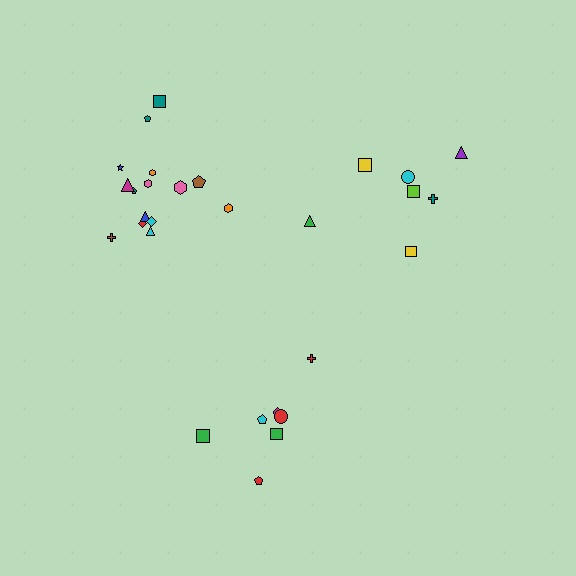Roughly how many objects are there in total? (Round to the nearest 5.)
Roughly 30 objects in total.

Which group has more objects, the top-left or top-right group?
The top-left group.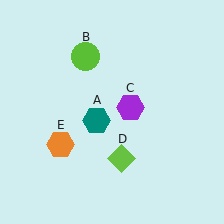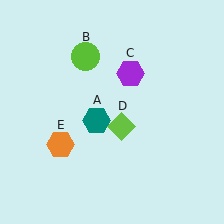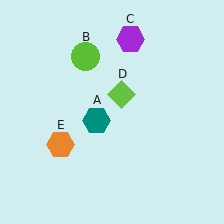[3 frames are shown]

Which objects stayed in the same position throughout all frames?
Teal hexagon (object A) and lime circle (object B) and orange hexagon (object E) remained stationary.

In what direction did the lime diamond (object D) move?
The lime diamond (object D) moved up.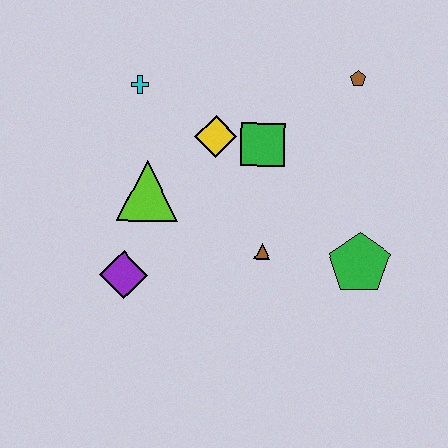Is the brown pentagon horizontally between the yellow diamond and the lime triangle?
No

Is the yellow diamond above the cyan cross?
No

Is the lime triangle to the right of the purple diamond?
Yes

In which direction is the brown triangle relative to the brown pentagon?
The brown triangle is below the brown pentagon.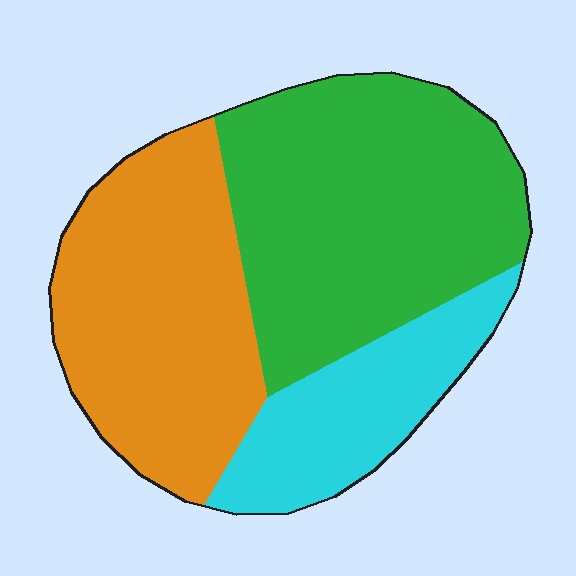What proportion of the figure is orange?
Orange covers 36% of the figure.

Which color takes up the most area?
Green, at roughly 45%.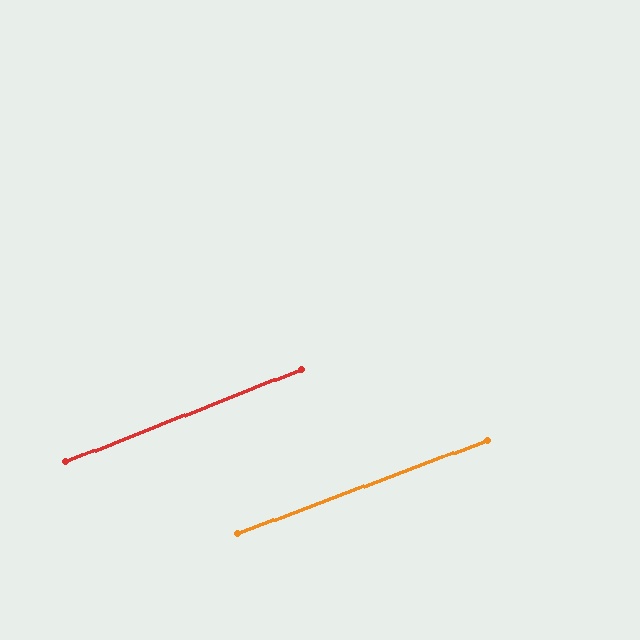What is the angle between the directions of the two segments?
Approximately 1 degree.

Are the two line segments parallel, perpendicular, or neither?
Parallel — their directions differ by only 1.0°.